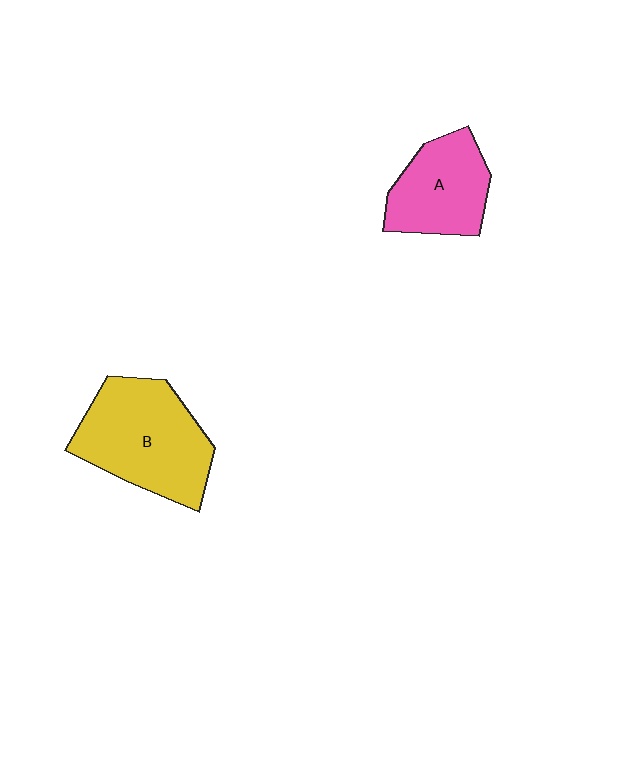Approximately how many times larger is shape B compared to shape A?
Approximately 1.5 times.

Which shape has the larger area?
Shape B (yellow).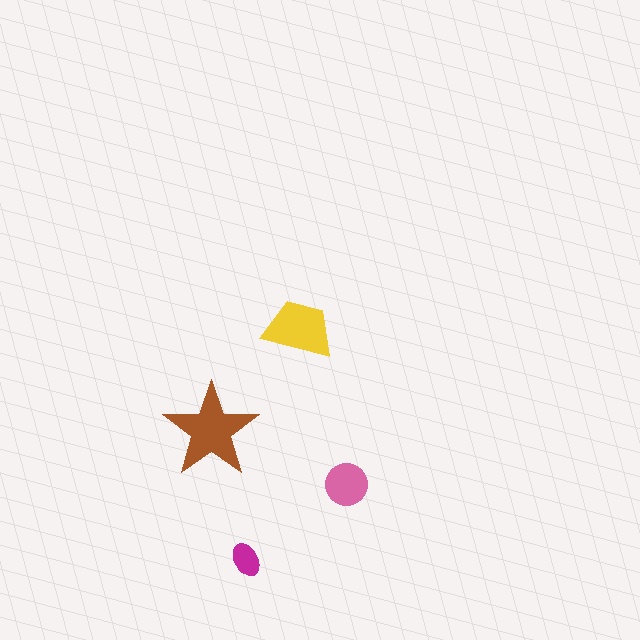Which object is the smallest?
The magenta ellipse.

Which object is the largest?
The brown star.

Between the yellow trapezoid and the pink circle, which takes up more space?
The yellow trapezoid.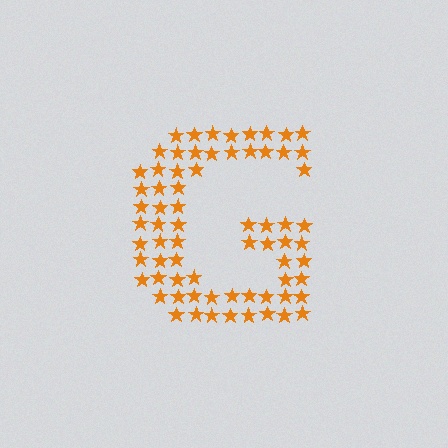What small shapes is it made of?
It is made of small stars.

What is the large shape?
The large shape is the letter G.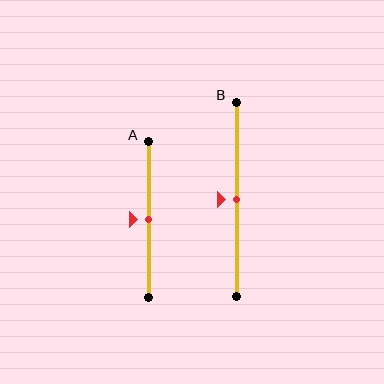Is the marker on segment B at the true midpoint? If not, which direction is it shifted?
Yes, the marker on segment B is at the true midpoint.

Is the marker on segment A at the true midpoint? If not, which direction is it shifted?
Yes, the marker on segment A is at the true midpoint.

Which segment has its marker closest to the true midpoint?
Segment A has its marker closest to the true midpoint.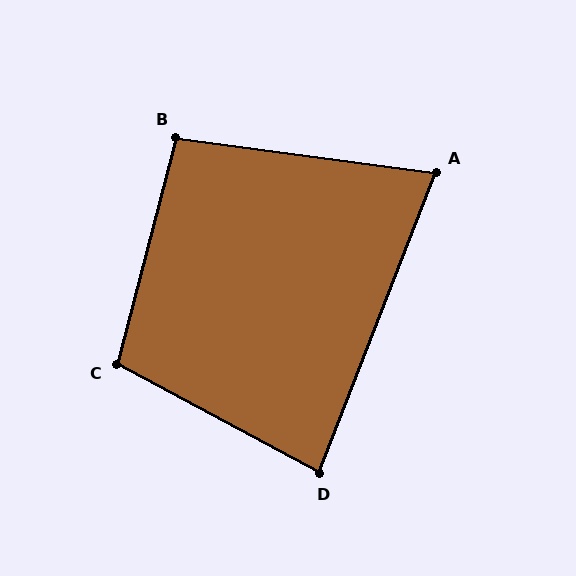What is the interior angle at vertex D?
Approximately 83 degrees (acute).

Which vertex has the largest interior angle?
C, at approximately 104 degrees.